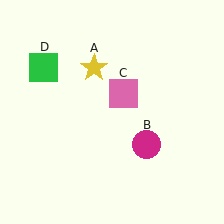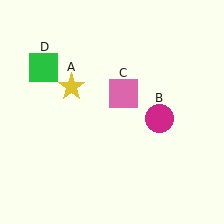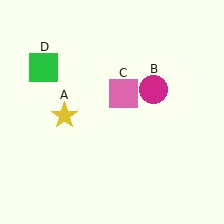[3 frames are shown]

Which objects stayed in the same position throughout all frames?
Pink square (object C) and green square (object D) remained stationary.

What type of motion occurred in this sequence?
The yellow star (object A), magenta circle (object B) rotated counterclockwise around the center of the scene.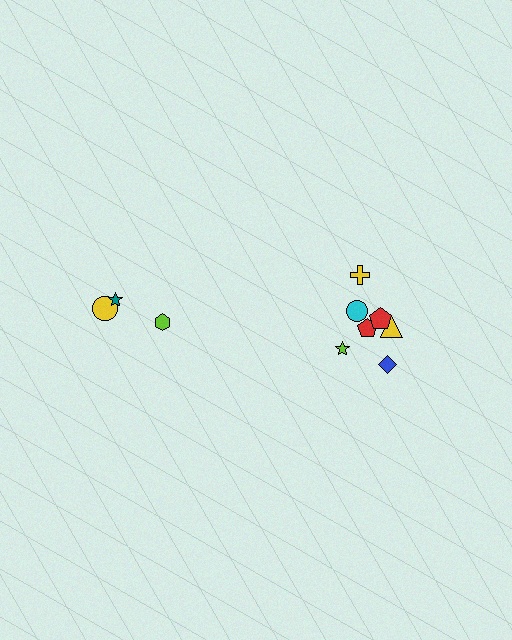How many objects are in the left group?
There are 3 objects.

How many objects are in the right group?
There are 7 objects.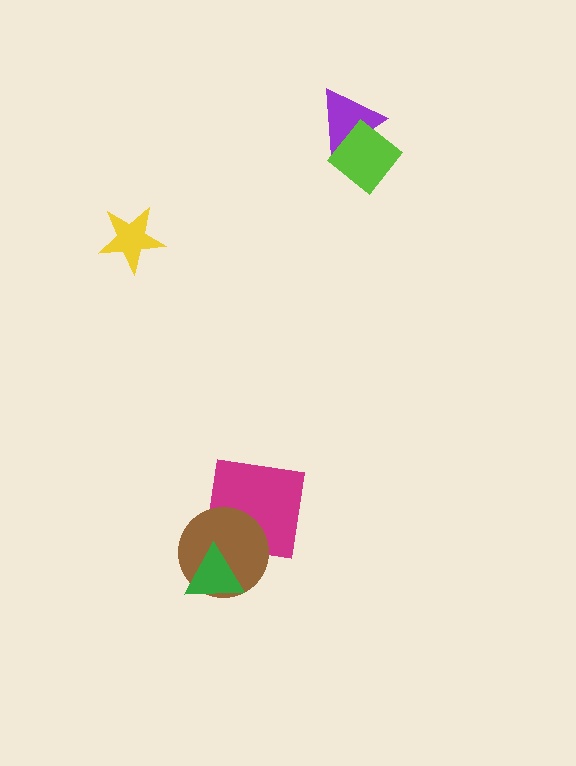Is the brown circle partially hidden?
Yes, it is partially covered by another shape.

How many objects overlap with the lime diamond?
1 object overlaps with the lime diamond.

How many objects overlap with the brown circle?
2 objects overlap with the brown circle.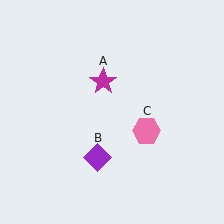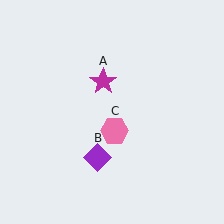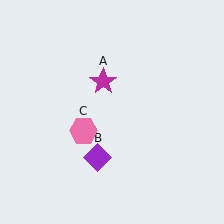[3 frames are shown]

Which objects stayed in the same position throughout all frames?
Magenta star (object A) and purple diamond (object B) remained stationary.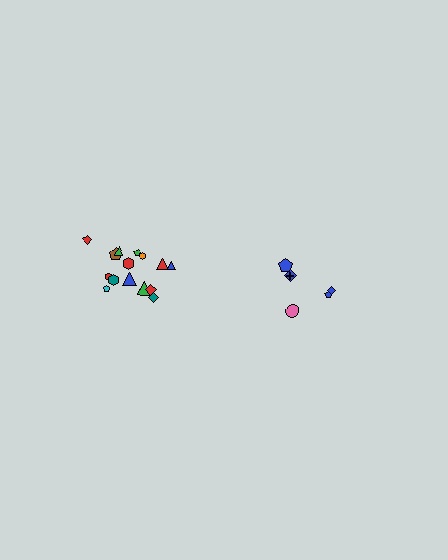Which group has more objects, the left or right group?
The left group.